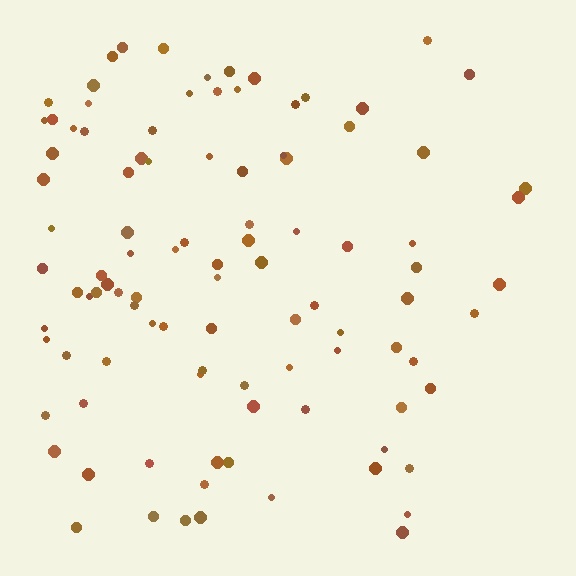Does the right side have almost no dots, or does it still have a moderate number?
Still a moderate number, just noticeably fewer than the left.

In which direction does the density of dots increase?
From right to left, with the left side densest.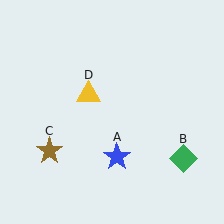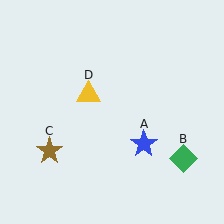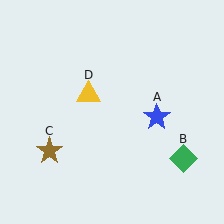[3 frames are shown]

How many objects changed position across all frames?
1 object changed position: blue star (object A).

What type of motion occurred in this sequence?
The blue star (object A) rotated counterclockwise around the center of the scene.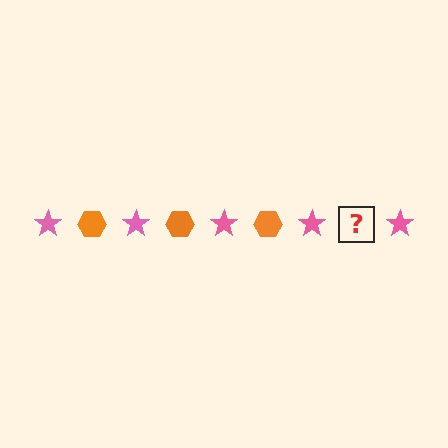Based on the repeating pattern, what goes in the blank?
The blank should be an orange hexagon.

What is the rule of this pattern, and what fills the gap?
The rule is that the pattern alternates between pink star and orange hexagon. The gap should be filled with an orange hexagon.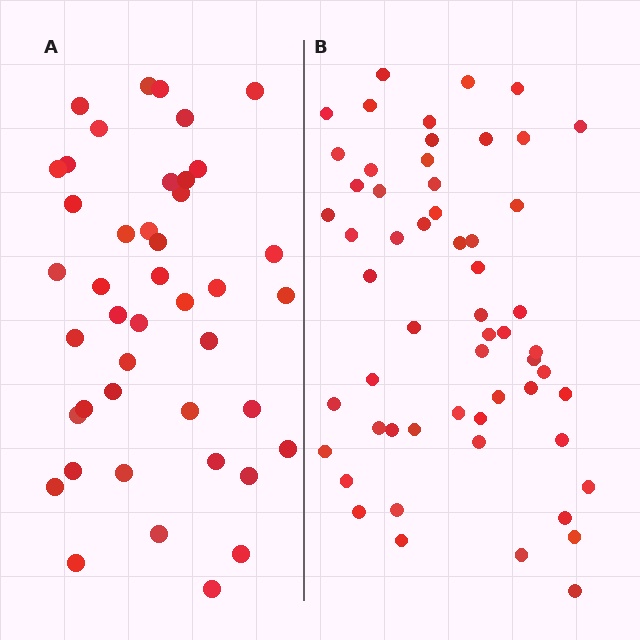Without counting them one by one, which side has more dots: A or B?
Region B (the right region) has more dots.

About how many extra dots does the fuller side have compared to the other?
Region B has approximately 15 more dots than region A.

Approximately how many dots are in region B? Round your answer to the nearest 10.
About 60 dots. (The exact count is 57, which rounds to 60.)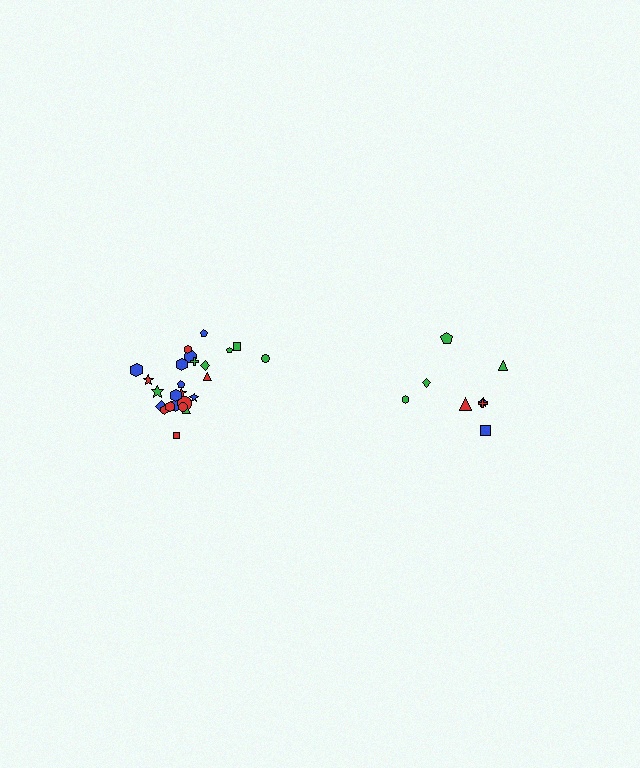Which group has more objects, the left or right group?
The left group.